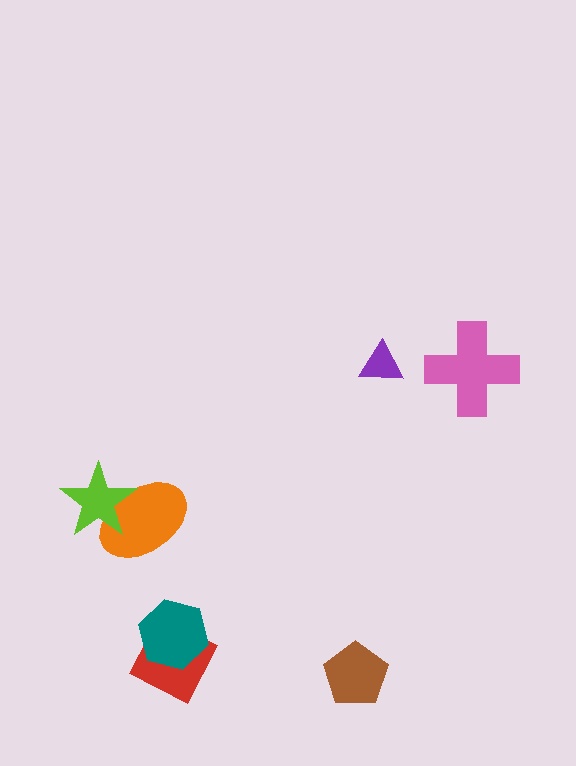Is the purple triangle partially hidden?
No, no other shape covers it.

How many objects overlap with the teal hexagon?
1 object overlaps with the teal hexagon.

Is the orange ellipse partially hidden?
Yes, it is partially covered by another shape.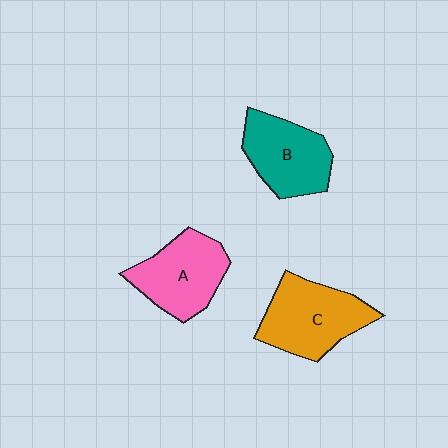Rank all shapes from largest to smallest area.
From largest to smallest: C (orange), A (pink), B (teal).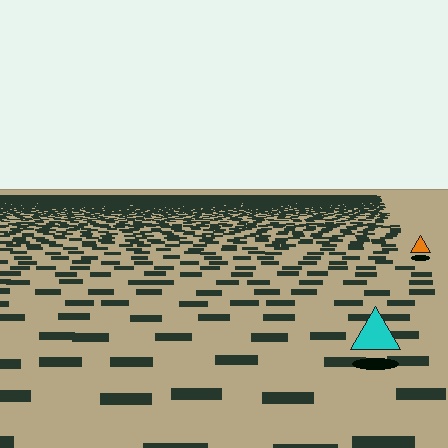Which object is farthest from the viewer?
The orange triangle is farthest from the viewer. It appears smaller and the ground texture around it is denser.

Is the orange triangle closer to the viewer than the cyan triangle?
No. The cyan triangle is closer — you can tell from the texture gradient: the ground texture is coarser near it.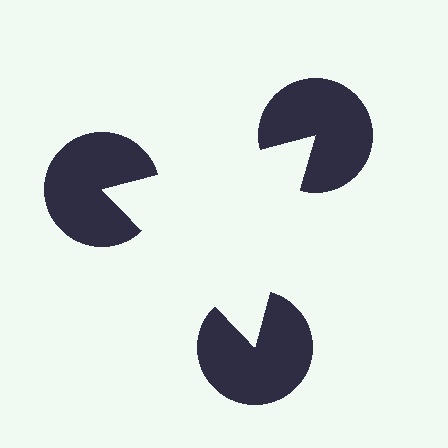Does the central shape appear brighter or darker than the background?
It typically appears slightly brighter than the background, even though no actual brightness change is drawn.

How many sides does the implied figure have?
3 sides.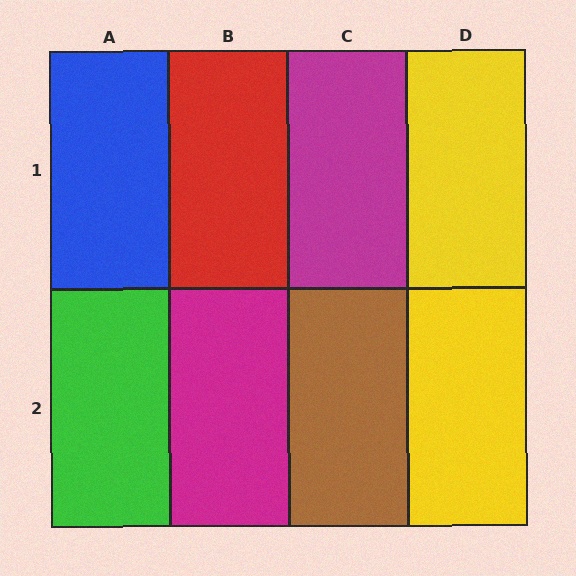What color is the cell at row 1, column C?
Magenta.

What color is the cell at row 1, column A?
Blue.